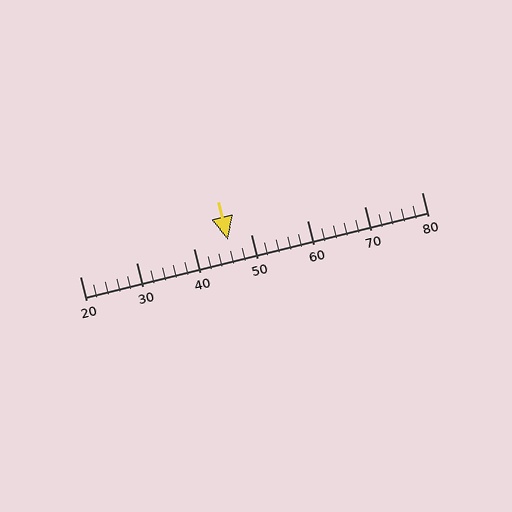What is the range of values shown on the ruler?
The ruler shows values from 20 to 80.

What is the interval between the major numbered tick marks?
The major tick marks are spaced 10 units apart.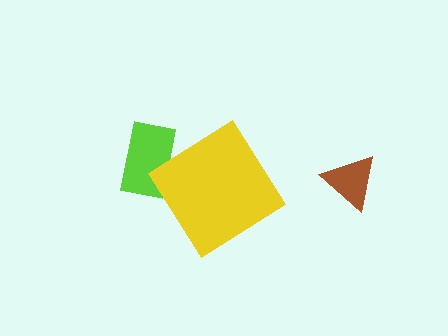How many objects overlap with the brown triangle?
0 objects overlap with the brown triangle.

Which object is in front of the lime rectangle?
The yellow diamond is in front of the lime rectangle.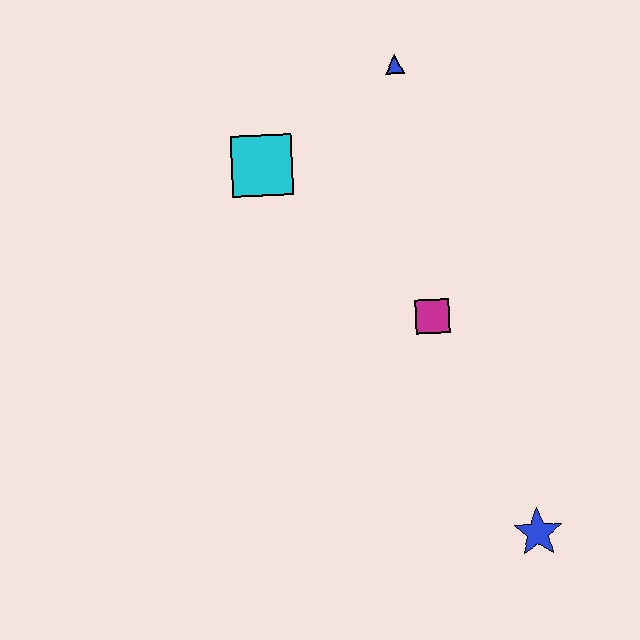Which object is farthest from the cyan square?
The blue star is farthest from the cyan square.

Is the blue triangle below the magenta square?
No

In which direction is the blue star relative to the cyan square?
The blue star is below the cyan square.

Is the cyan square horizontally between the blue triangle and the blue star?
No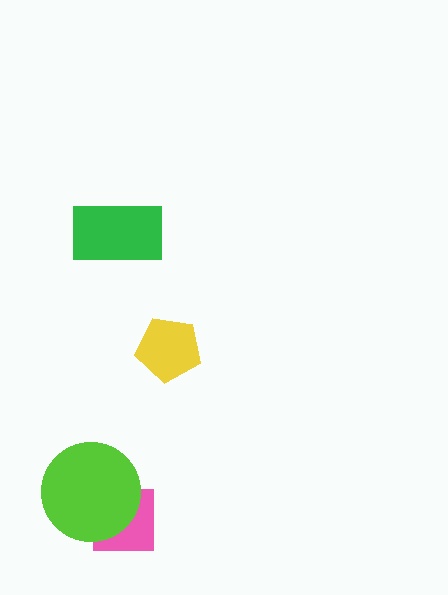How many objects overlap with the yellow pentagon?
0 objects overlap with the yellow pentagon.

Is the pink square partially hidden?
Yes, it is partially covered by another shape.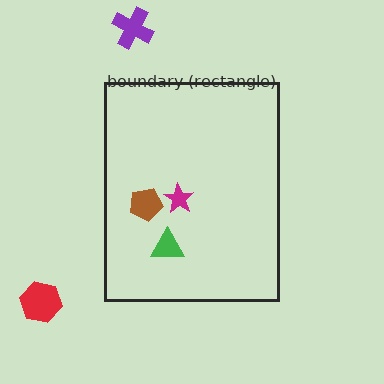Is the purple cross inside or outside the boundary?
Outside.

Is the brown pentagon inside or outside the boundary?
Inside.